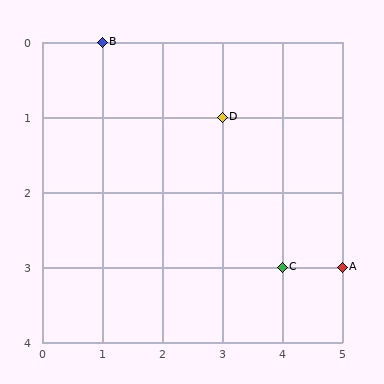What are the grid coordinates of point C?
Point C is at grid coordinates (4, 3).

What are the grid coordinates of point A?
Point A is at grid coordinates (5, 3).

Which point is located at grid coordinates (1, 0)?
Point B is at (1, 0).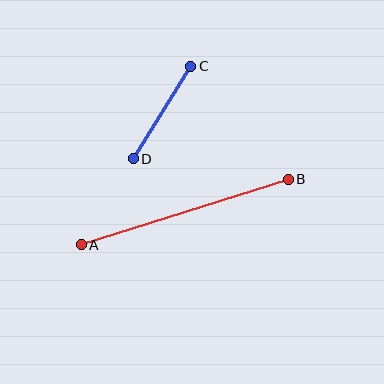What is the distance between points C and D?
The distance is approximately 109 pixels.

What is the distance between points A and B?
The distance is approximately 217 pixels.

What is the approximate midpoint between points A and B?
The midpoint is at approximately (185, 212) pixels.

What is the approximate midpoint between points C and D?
The midpoint is at approximately (162, 113) pixels.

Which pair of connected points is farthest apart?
Points A and B are farthest apart.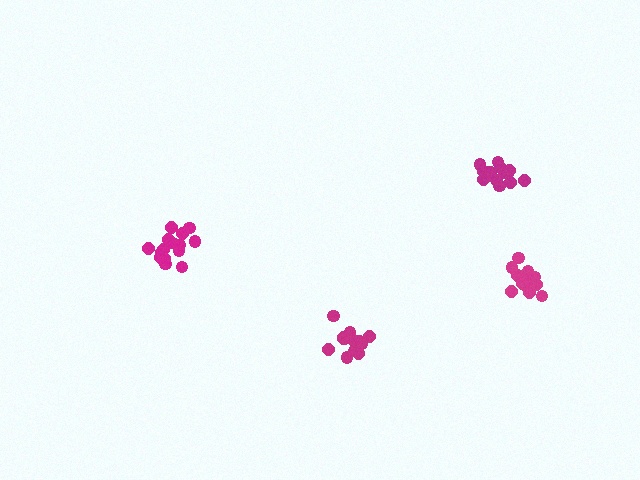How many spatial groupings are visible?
There are 4 spatial groupings.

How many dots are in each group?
Group 1: 14 dots, Group 2: 16 dots, Group 3: 14 dots, Group 4: 15 dots (59 total).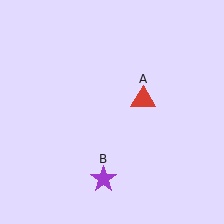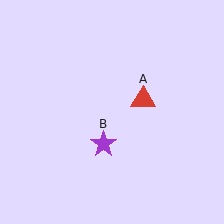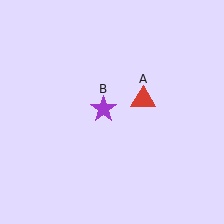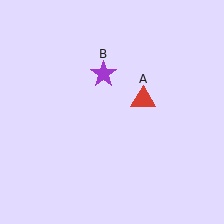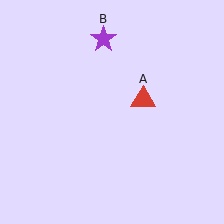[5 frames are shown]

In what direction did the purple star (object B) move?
The purple star (object B) moved up.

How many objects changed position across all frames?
1 object changed position: purple star (object B).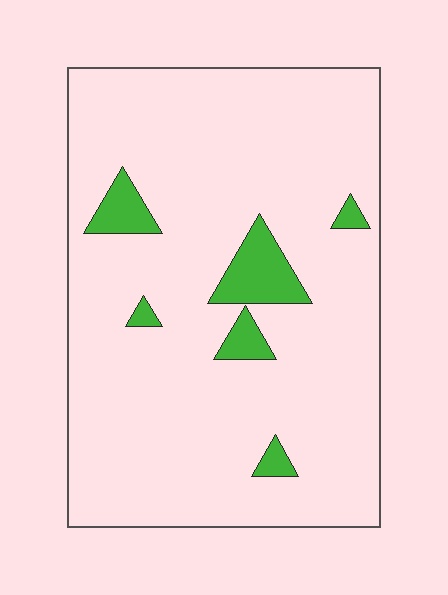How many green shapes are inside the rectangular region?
6.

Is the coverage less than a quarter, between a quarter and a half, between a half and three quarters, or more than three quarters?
Less than a quarter.